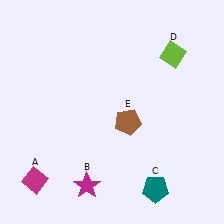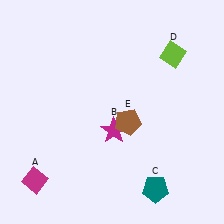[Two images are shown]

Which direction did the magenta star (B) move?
The magenta star (B) moved up.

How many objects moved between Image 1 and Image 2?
1 object moved between the two images.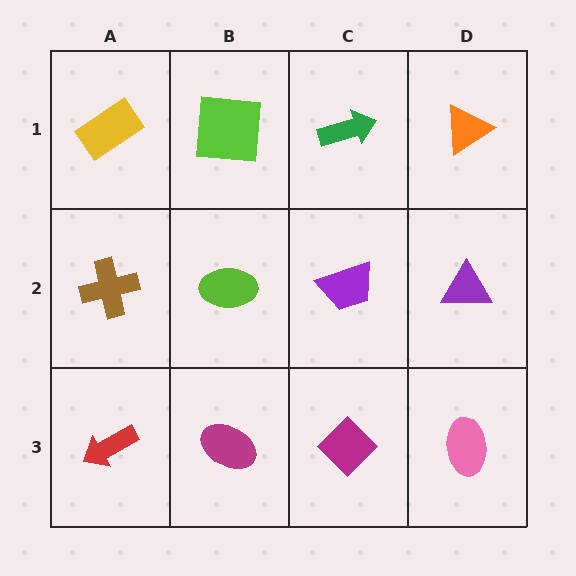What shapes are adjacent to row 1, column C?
A purple trapezoid (row 2, column C), a lime square (row 1, column B), an orange triangle (row 1, column D).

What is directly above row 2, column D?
An orange triangle.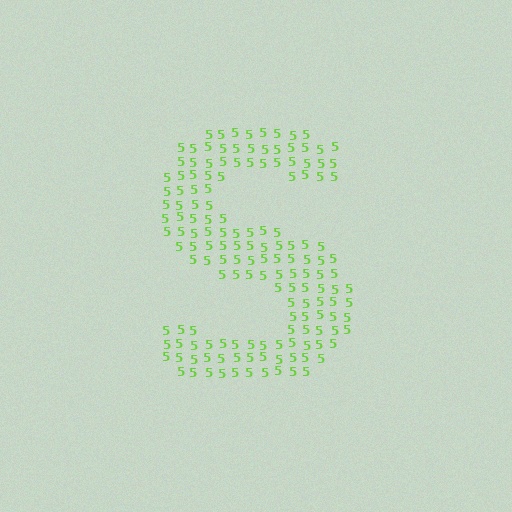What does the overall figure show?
The overall figure shows the letter S.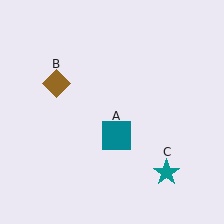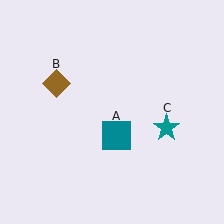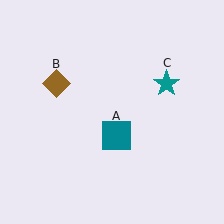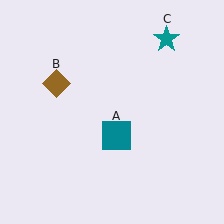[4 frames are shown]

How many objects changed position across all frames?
1 object changed position: teal star (object C).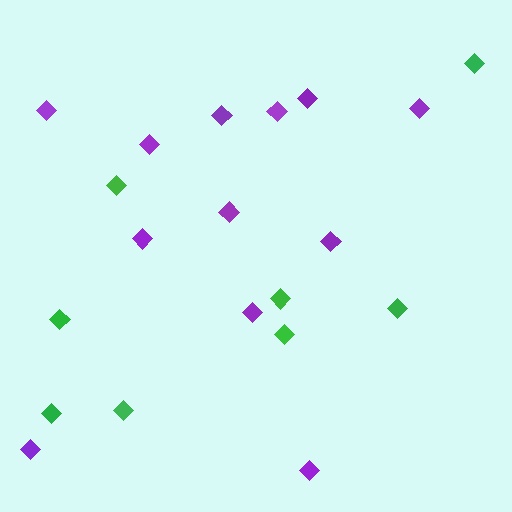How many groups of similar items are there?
There are 2 groups: one group of purple diamonds (12) and one group of green diamonds (8).